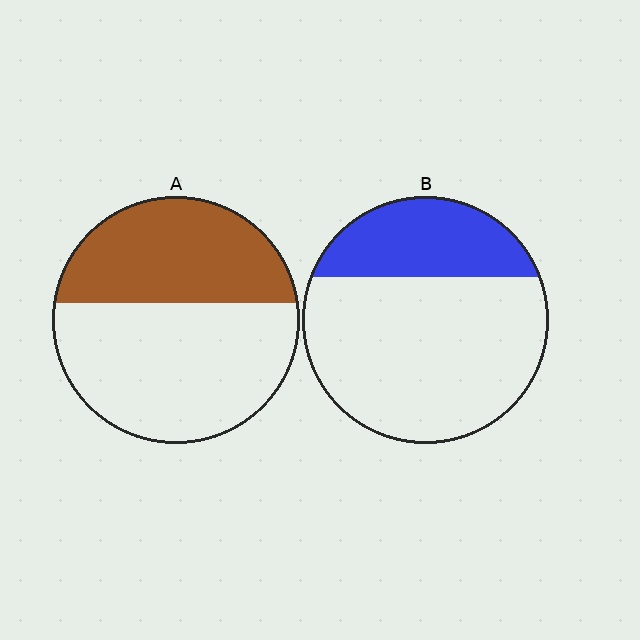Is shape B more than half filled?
No.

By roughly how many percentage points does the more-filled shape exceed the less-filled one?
By roughly 15 percentage points (A over B).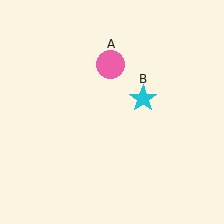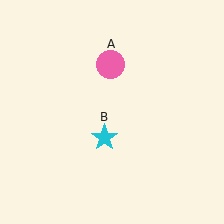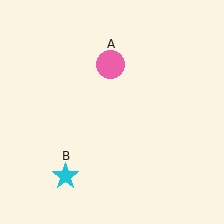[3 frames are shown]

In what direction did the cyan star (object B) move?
The cyan star (object B) moved down and to the left.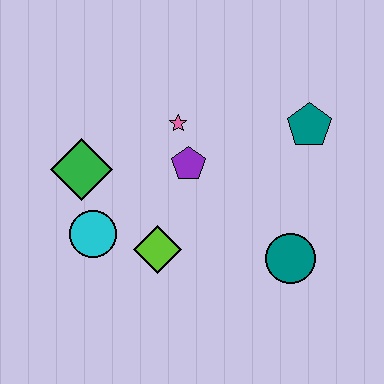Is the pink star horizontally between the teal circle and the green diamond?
Yes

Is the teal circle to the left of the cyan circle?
No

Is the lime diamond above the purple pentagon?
No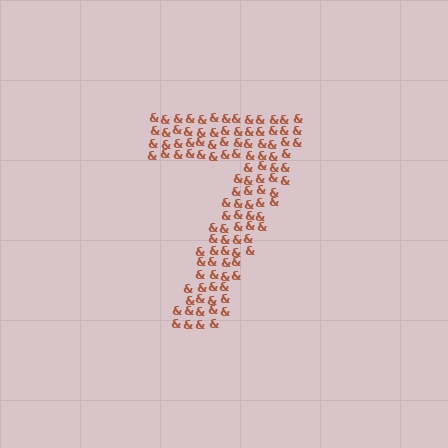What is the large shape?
The large shape is the digit 7.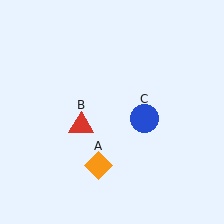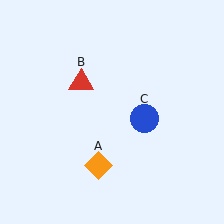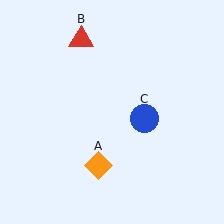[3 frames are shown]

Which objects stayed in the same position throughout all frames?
Orange diamond (object A) and blue circle (object C) remained stationary.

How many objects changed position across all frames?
1 object changed position: red triangle (object B).